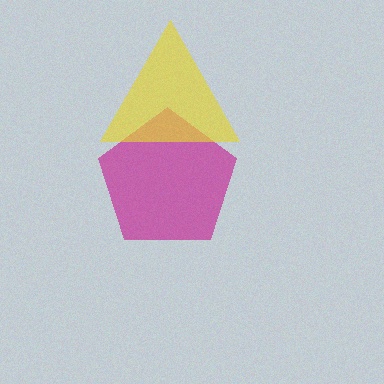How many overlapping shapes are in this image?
There are 2 overlapping shapes in the image.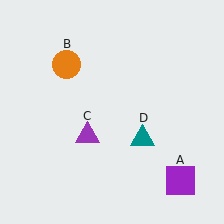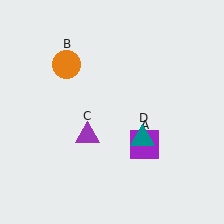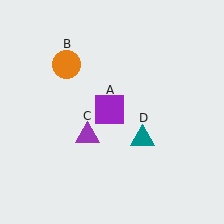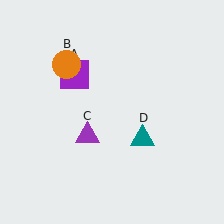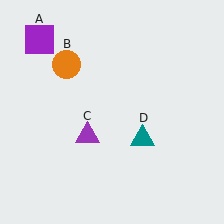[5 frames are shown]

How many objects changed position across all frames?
1 object changed position: purple square (object A).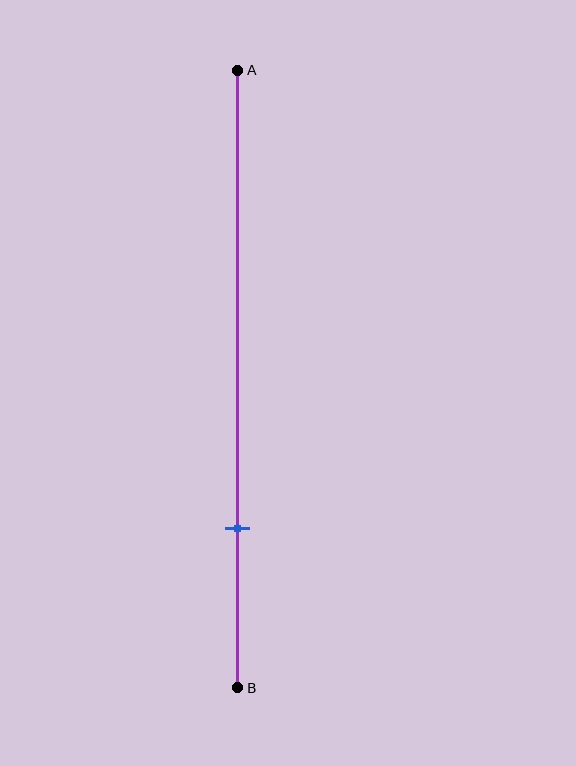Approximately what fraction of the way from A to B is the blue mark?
The blue mark is approximately 75% of the way from A to B.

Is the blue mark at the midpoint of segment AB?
No, the mark is at about 75% from A, not at the 50% midpoint.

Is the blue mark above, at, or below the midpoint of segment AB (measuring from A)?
The blue mark is below the midpoint of segment AB.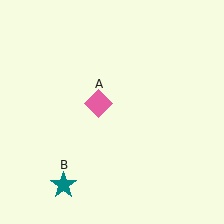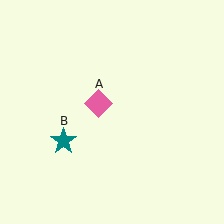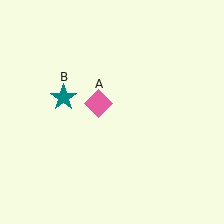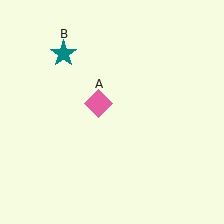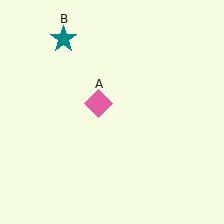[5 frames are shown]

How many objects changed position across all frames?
1 object changed position: teal star (object B).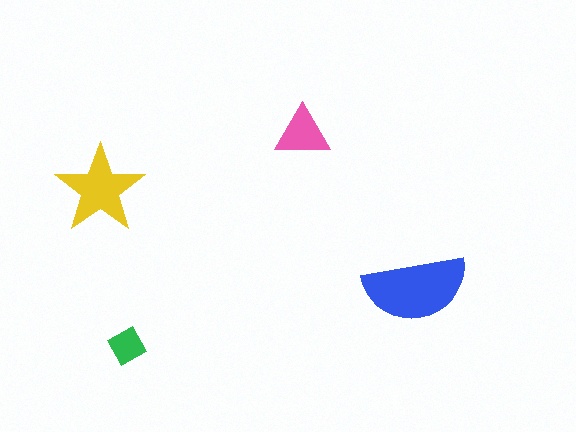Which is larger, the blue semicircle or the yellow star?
The blue semicircle.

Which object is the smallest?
The green diamond.